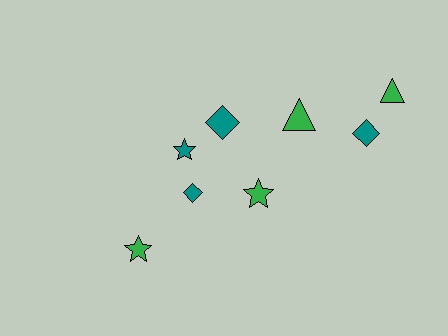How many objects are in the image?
There are 8 objects.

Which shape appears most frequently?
Star, with 3 objects.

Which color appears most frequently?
Green, with 4 objects.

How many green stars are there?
There are 2 green stars.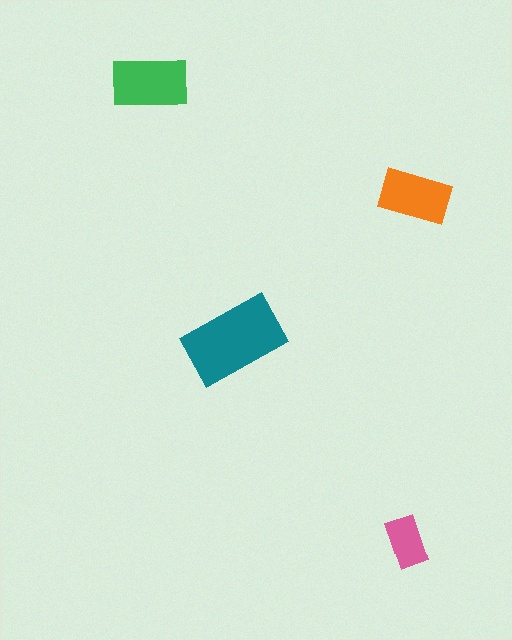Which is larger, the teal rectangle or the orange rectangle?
The teal one.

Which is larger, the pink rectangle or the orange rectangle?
The orange one.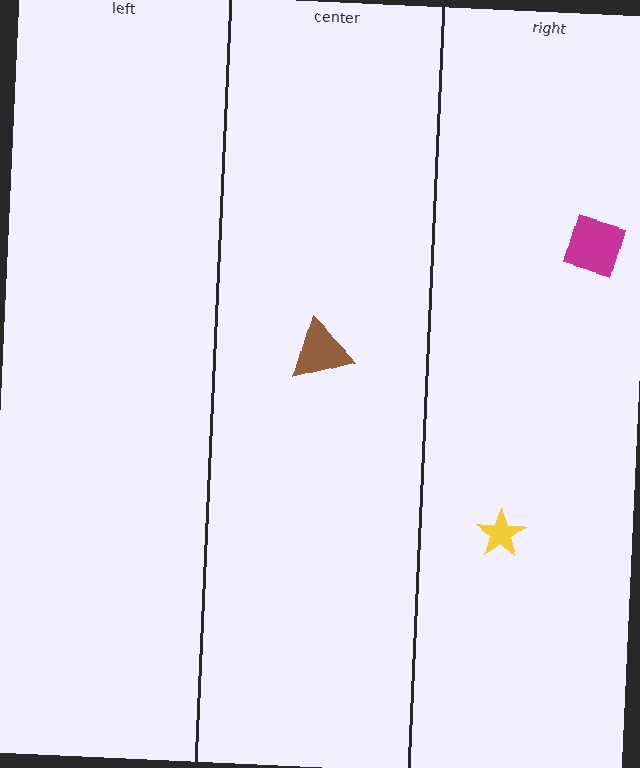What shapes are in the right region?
The yellow star, the magenta diamond.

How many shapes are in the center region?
1.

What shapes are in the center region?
The brown triangle.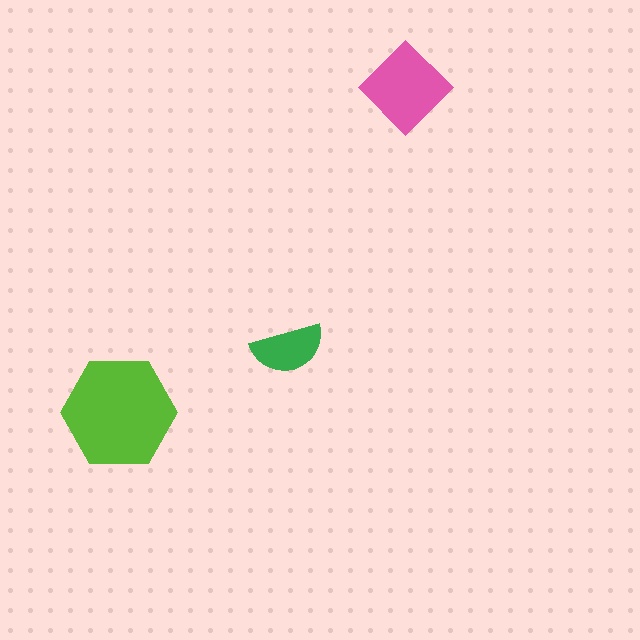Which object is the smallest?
The green semicircle.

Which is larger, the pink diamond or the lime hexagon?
The lime hexagon.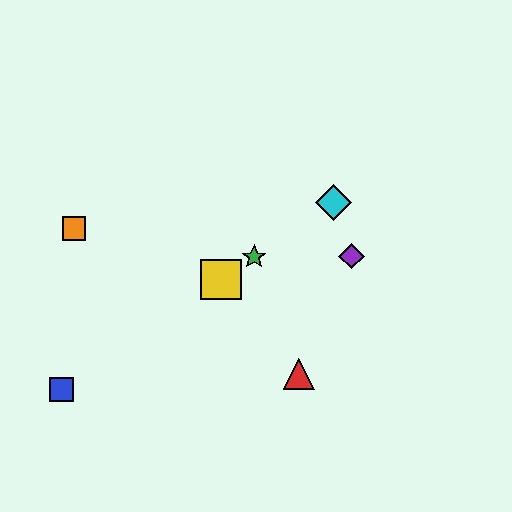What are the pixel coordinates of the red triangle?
The red triangle is at (299, 374).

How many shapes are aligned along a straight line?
4 shapes (the blue square, the green star, the yellow square, the cyan diamond) are aligned along a straight line.